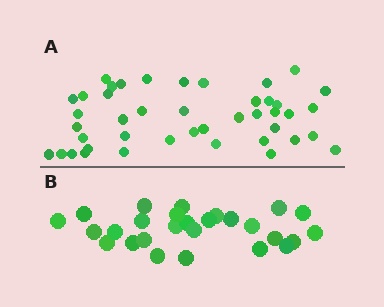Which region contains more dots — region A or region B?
Region A (the top region) has more dots.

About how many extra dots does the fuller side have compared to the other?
Region A has approximately 15 more dots than region B.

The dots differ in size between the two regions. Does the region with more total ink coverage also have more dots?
No. Region B has more total ink coverage because its dots are larger, but region A actually contains more individual dots. Total area can be misleading — the number of items is what matters here.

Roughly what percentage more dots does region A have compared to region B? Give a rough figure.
About 60% more.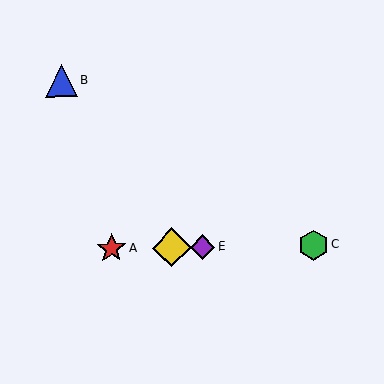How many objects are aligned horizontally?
4 objects (A, C, D, E) are aligned horizontally.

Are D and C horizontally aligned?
Yes, both are at y≈247.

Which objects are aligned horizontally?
Objects A, C, D, E are aligned horizontally.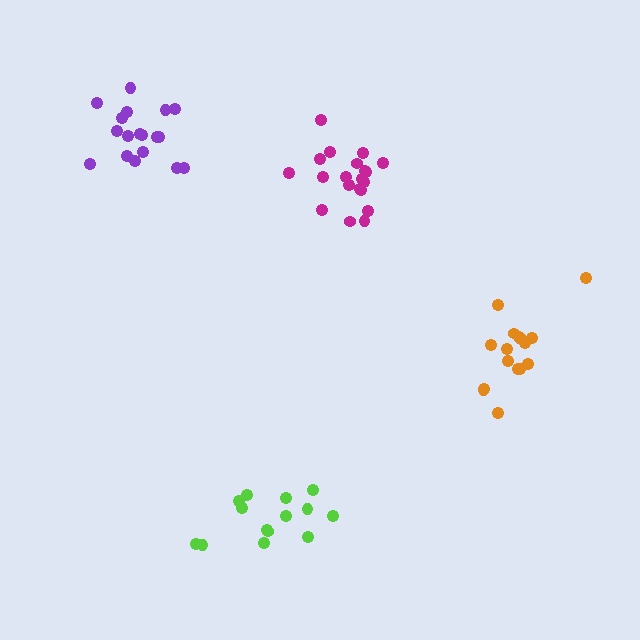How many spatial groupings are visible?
There are 4 spatial groupings.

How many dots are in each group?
Group 1: 16 dots, Group 2: 20 dots, Group 3: 14 dots, Group 4: 18 dots (68 total).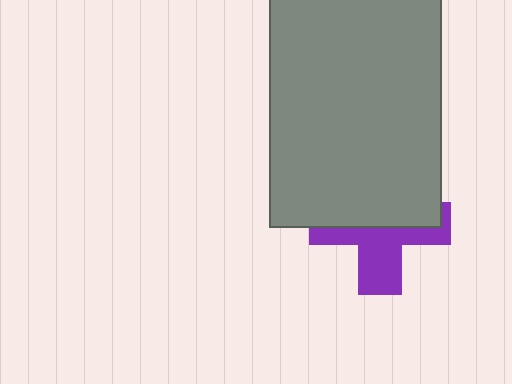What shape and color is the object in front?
The object in front is a gray rectangle.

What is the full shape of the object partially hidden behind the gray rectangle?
The partially hidden object is a purple cross.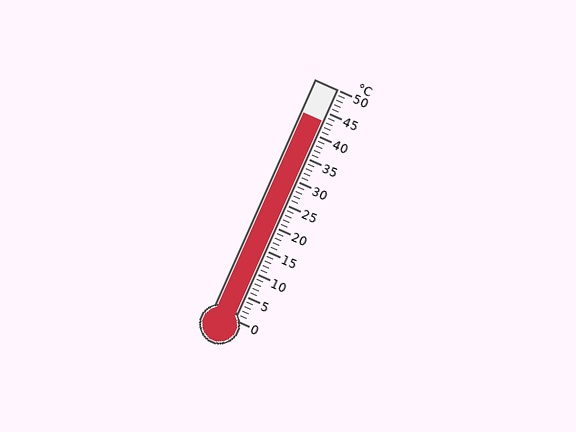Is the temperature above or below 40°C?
The temperature is above 40°C.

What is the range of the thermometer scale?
The thermometer scale ranges from 0°C to 50°C.